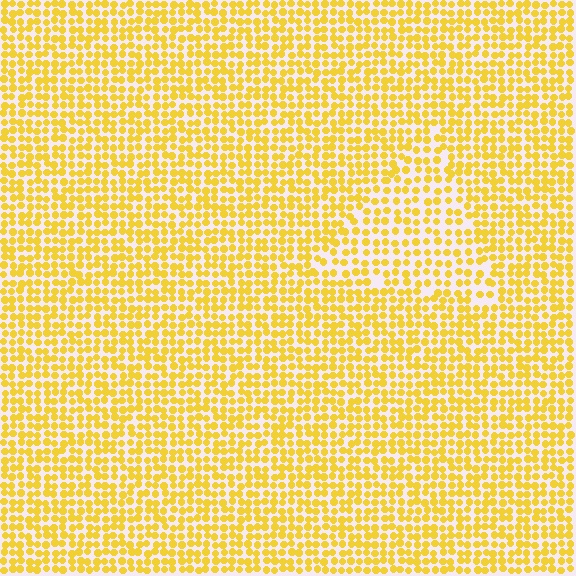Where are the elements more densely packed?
The elements are more densely packed outside the triangle boundary.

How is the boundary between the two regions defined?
The boundary is defined by a change in element density (approximately 1.5x ratio). All elements are the same color, size, and shape.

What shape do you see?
I see a triangle.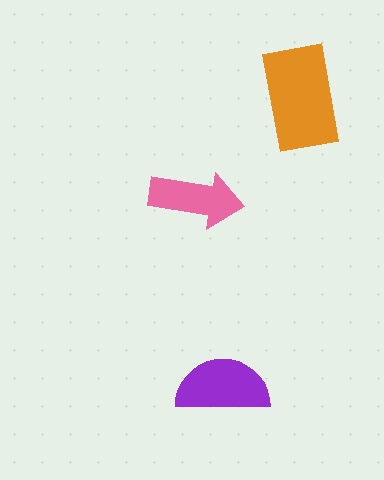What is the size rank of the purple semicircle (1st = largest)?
2nd.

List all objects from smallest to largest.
The pink arrow, the purple semicircle, the orange rectangle.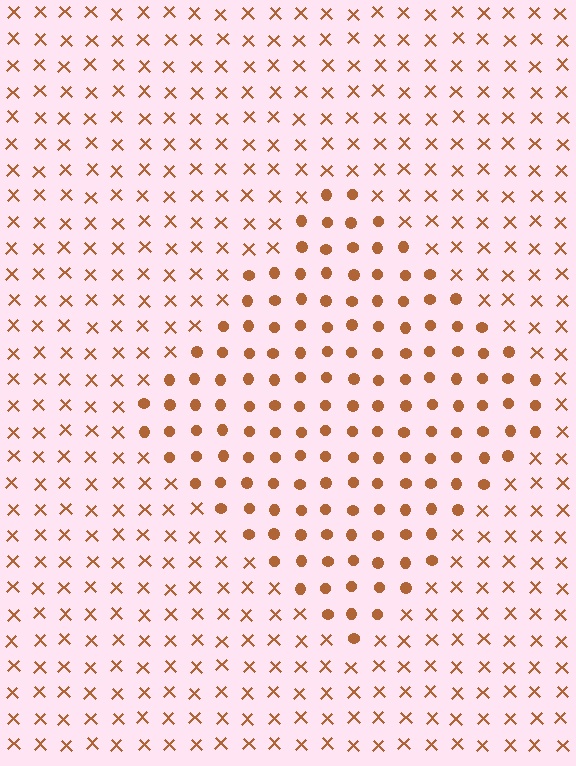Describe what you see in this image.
The image is filled with small brown elements arranged in a uniform grid. A diamond-shaped region contains circles, while the surrounding area contains X marks. The boundary is defined purely by the change in element shape.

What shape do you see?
I see a diamond.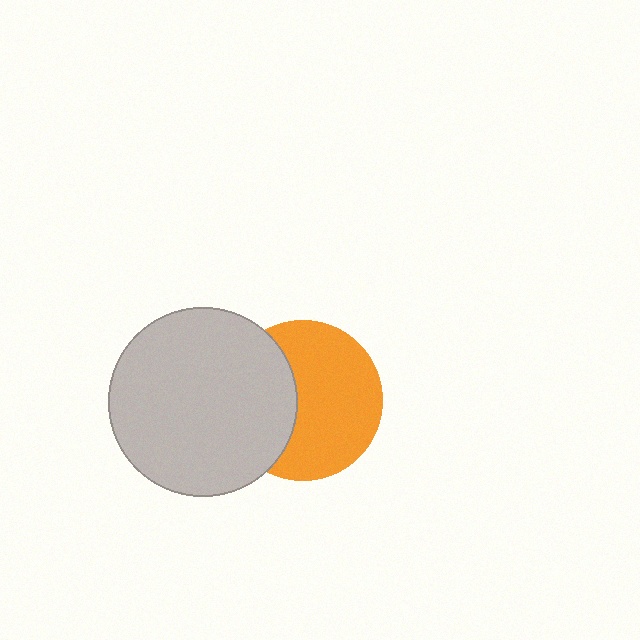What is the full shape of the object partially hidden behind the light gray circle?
The partially hidden object is an orange circle.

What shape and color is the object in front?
The object in front is a light gray circle.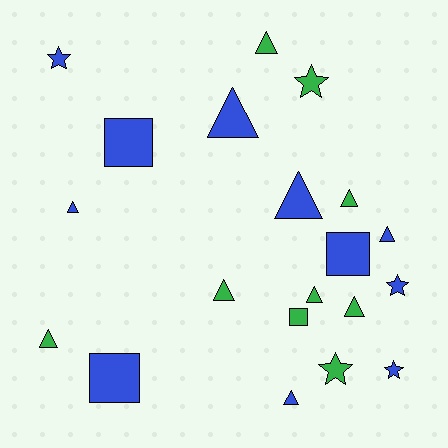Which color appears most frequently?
Blue, with 11 objects.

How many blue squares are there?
There are 3 blue squares.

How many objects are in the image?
There are 20 objects.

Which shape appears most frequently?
Triangle, with 11 objects.